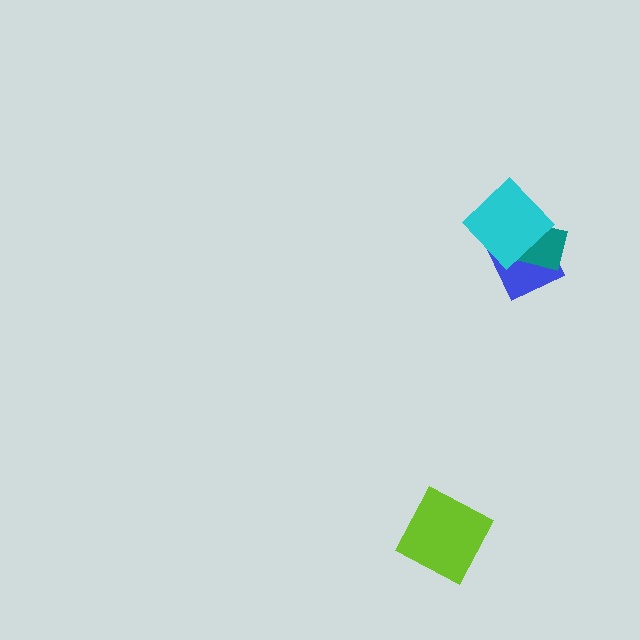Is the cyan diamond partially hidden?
No, no other shape covers it.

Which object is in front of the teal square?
The cyan diamond is in front of the teal square.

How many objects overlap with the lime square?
0 objects overlap with the lime square.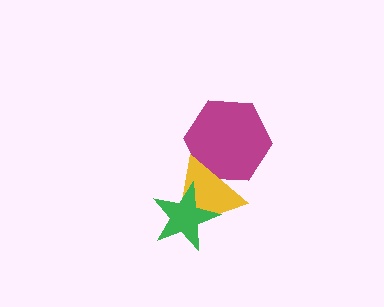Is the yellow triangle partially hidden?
Yes, it is partially covered by another shape.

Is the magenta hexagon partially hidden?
Yes, it is partially covered by another shape.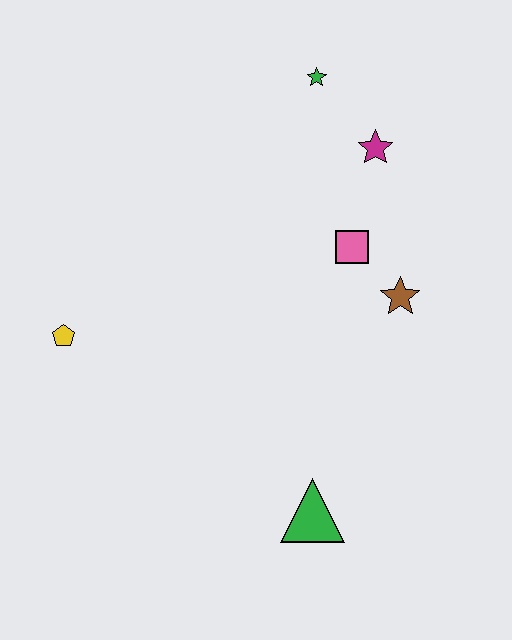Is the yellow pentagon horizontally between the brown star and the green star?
No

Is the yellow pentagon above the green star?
No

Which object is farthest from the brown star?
The yellow pentagon is farthest from the brown star.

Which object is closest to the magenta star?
The green star is closest to the magenta star.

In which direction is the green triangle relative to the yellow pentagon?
The green triangle is to the right of the yellow pentagon.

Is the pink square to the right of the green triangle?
Yes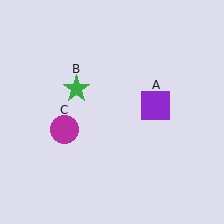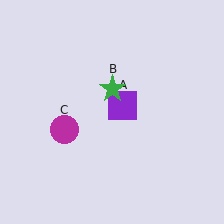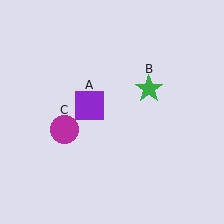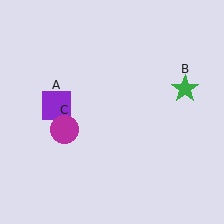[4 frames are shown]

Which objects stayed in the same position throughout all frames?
Magenta circle (object C) remained stationary.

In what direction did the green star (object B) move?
The green star (object B) moved right.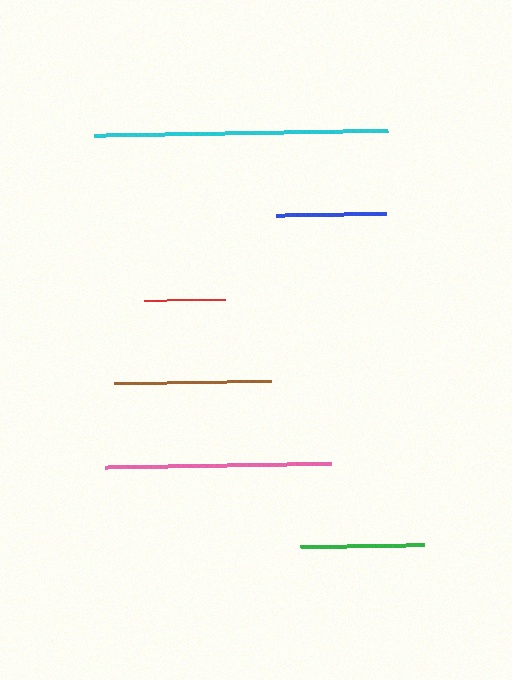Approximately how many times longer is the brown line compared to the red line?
The brown line is approximately 1.9 times the length of the red line.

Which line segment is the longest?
The cyan line is the longest at approximately 293 pixels.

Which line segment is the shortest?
The red line is the shortest at approximately 81 pixels.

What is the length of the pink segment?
The pink segment is approximately 226 pixels long.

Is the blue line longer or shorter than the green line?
The green line is longer than the blue line.